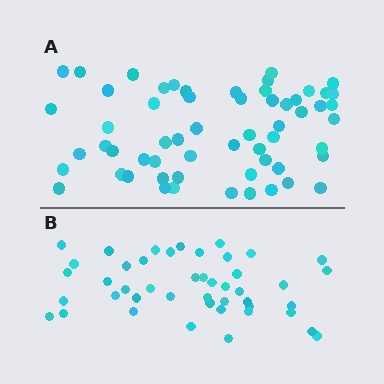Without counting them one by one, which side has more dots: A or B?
Region A (the top region) has more dots.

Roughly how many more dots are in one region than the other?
Region A has approximately 15 more dots than region B.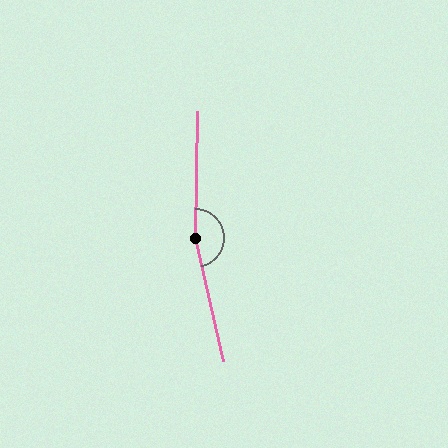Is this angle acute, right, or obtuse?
It is obtuse.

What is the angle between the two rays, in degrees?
Approximately 166 degrees.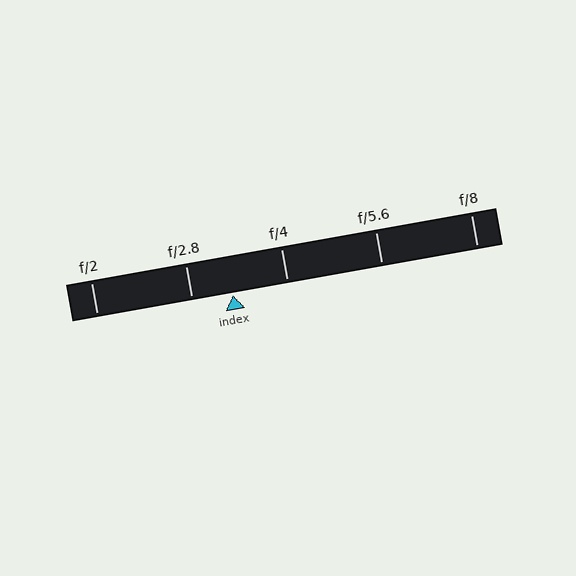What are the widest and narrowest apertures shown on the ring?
The widest aperture shown is f/2 and the narrowest is f/8.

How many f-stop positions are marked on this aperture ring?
There are 5 f-stop positions marked.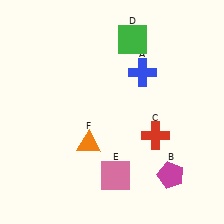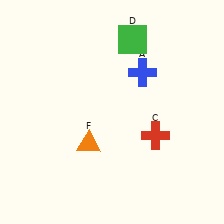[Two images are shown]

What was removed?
The magenta pentagon (B), the pink square (E) were removed in Image 2.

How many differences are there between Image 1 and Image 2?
There are 2 differences between the two images.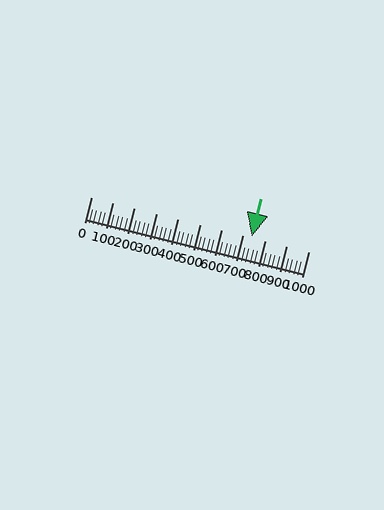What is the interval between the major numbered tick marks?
The major tick marks are spaced 100 units apart.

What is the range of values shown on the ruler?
The ruler shows values from 0 to 1000.